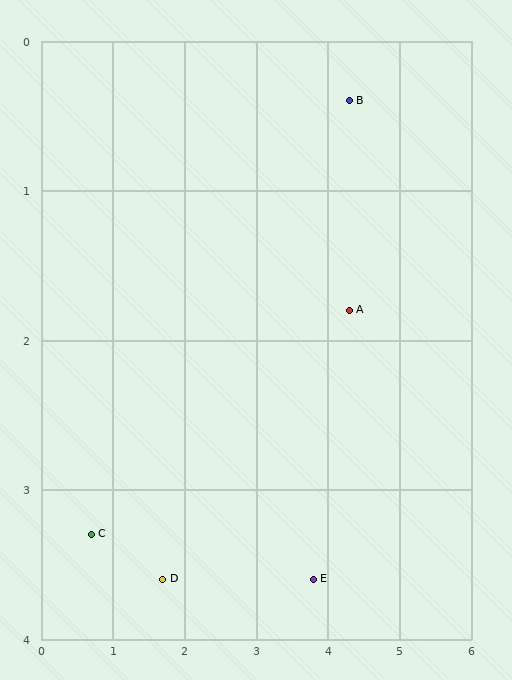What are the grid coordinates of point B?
Point B is at approximately (4.3, 0.4).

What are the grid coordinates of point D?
Point D is at approximately (1.7, 3.6).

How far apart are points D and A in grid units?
Points D and A are about 3.2 grid units apart.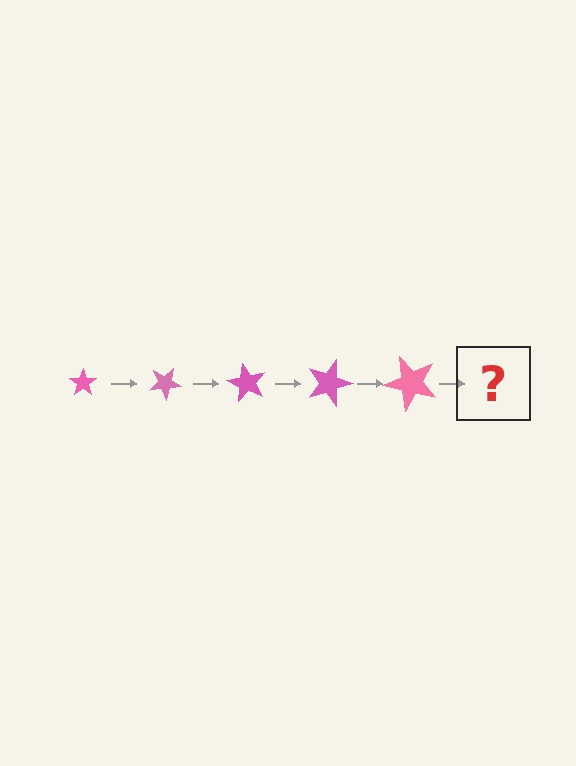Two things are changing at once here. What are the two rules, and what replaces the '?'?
The two rules are that the star grows larger each step and it rotates 30 degrees each step. The '?' should be a star, larger than the previous one and rotated 150 degrees from the start.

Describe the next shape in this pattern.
It should be a star, larger than the previous one and rotated 150 degrees from the start.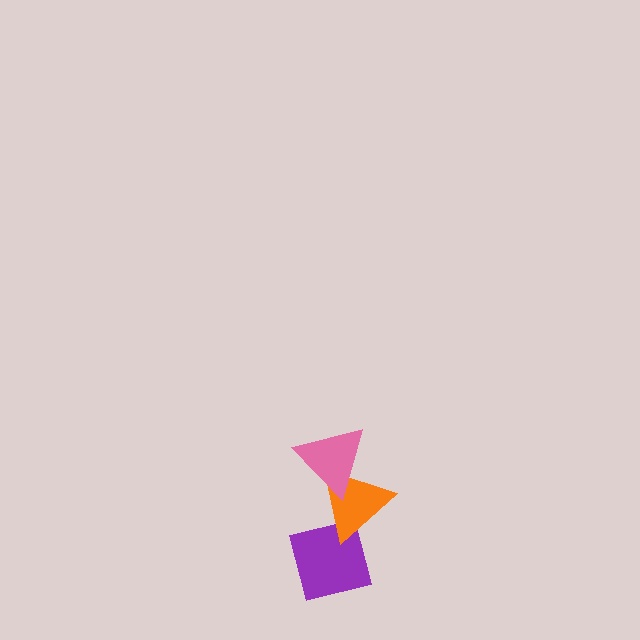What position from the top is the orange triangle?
The orange triangle is 2nd from the top.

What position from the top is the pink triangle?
The pink triangle is 1st from the top.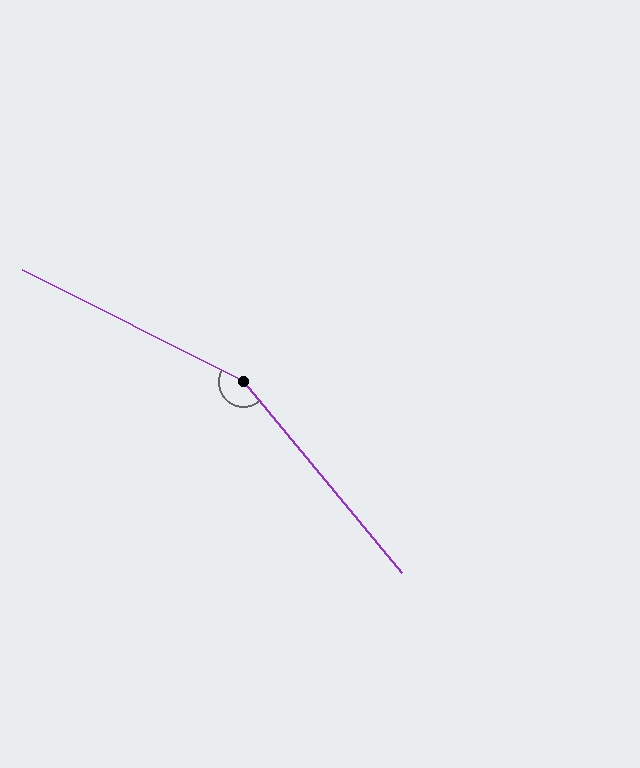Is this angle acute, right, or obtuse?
It is obtuse.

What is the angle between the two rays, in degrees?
Approximately 156 degrees.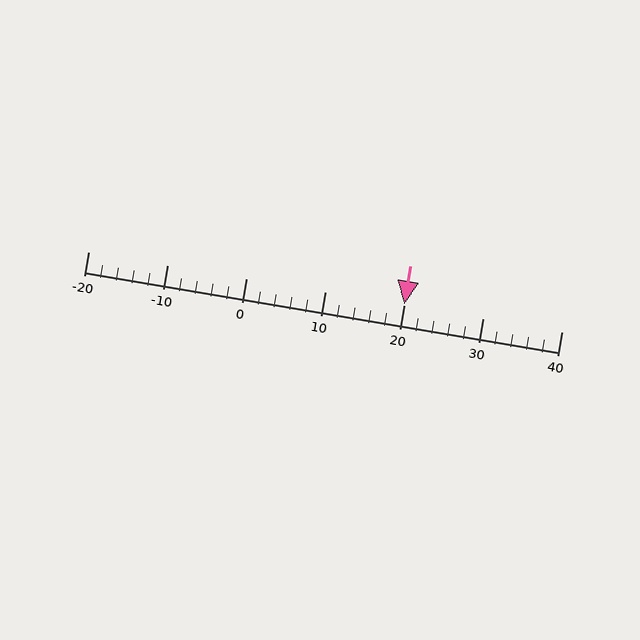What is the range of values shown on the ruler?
The ruler shows values from -20 to 40.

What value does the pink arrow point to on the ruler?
The pink arrow points to approximately 20.